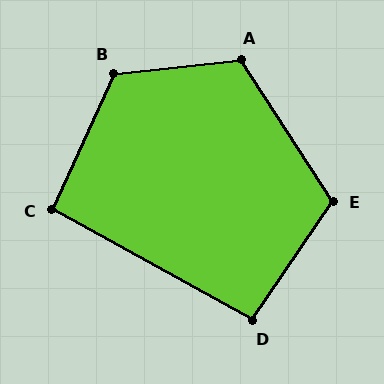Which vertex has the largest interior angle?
B, at approximately 121 degrees.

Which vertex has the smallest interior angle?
C, at approximately 94 degrees.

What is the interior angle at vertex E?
Approximately 113 degrees (obtuse).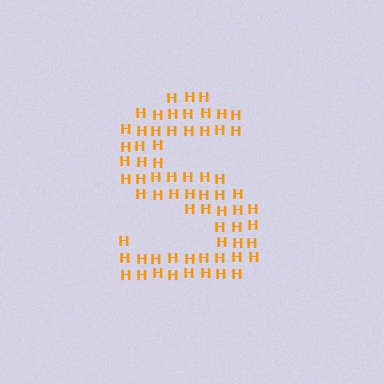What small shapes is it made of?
It is made of small letter H's.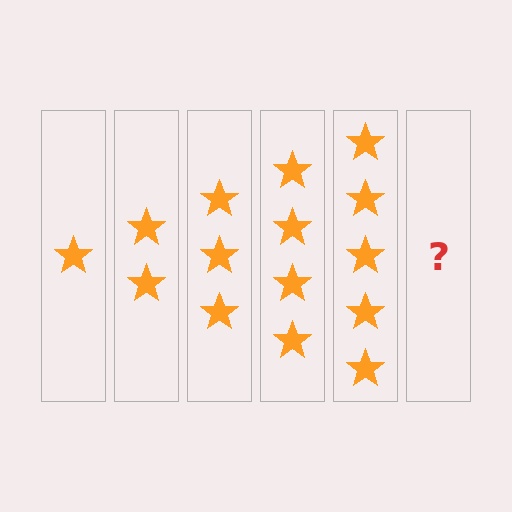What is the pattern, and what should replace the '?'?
The pattern is that each step adds one more star. The '?' should be 6 stars.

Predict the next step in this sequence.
The next step is 6 stars.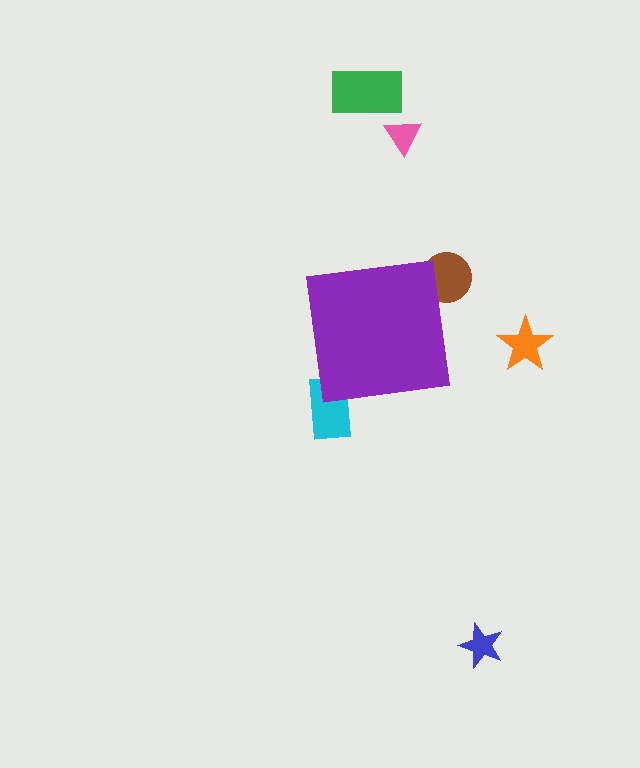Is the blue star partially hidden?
No, the blue star is fully visible.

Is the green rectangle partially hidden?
No, the green rectangle is fully visible.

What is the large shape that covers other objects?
A purple square.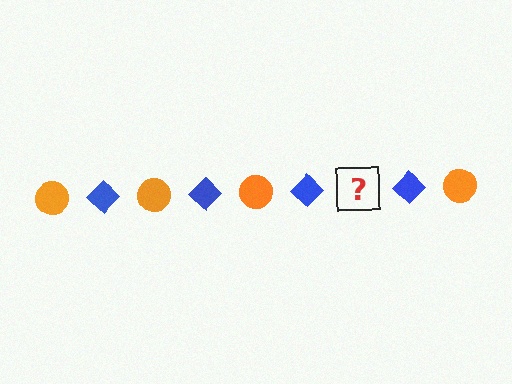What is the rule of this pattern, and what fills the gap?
The rule is that the pattern alternates between orange circle and blue diamond. The gap should be filled with an orange circle.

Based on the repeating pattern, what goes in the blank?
The blank should be an orange circle.